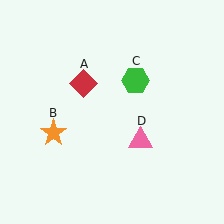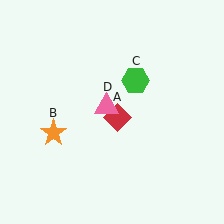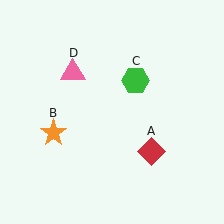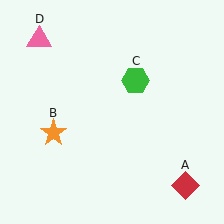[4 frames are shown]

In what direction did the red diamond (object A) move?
The red diamond (object A) moved down and to the right.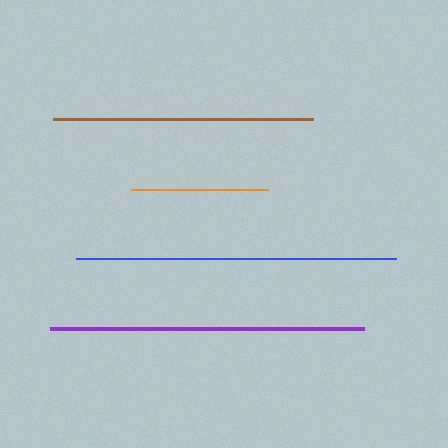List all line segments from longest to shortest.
From longest to shortest: blue, purple, brown, orange.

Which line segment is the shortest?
The orange line is the shortest at approximately 137 pixels.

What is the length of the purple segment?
The purple segment is approximately 314 pixels long.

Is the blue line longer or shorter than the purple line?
The blue line is longer than the purple line.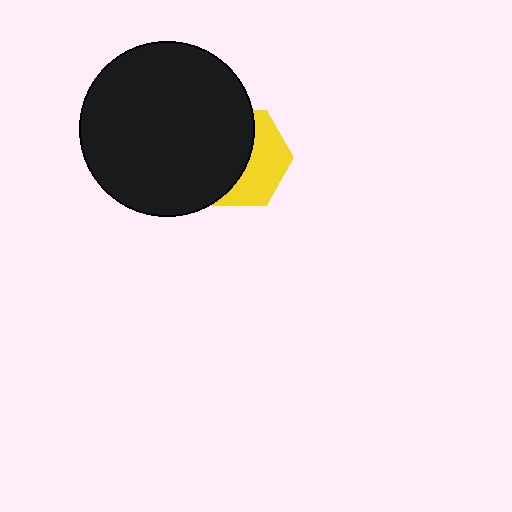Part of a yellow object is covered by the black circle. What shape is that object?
It is a hexagon.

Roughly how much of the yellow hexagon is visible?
A small part of it is visible (roughly 43%).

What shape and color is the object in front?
The object in front is a black circle.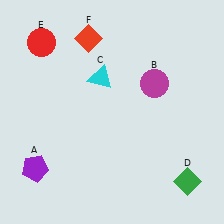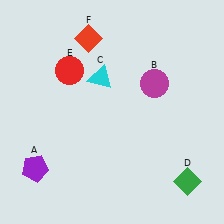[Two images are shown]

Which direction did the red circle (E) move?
The red circle (E) moved right.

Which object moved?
The red circle (E) moved right.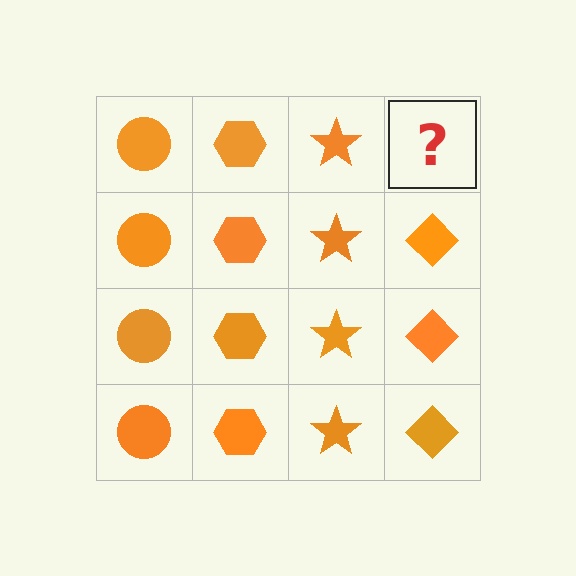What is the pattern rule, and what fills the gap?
The rule is that each column has a consistent shape. The gap should be filled with an orange diamond.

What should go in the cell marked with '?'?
The missing cell should contain an orange diamond.